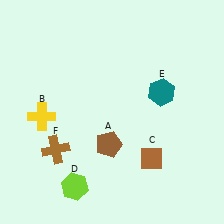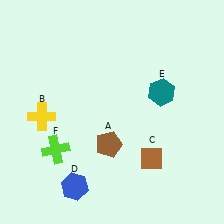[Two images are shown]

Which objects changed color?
D changed from lime to blue. F changed from brown to lime.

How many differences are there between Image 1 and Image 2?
There are 2 differences between the two images.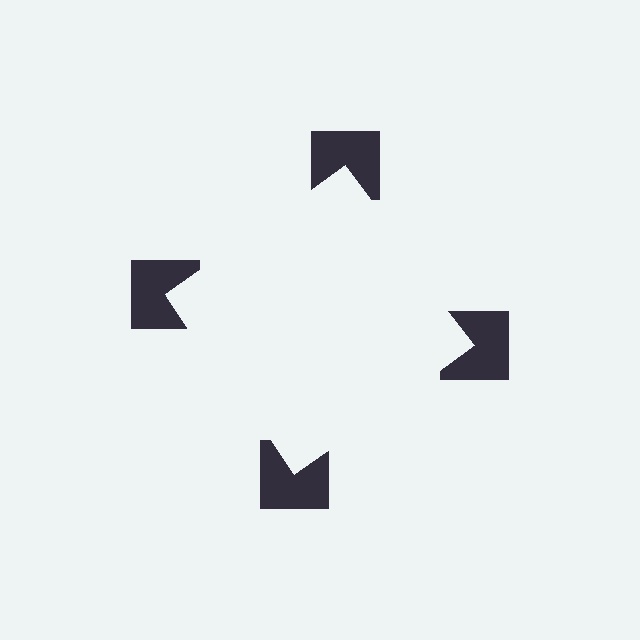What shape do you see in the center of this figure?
An illusory square — its edges are inferred from the aligned wedge cuts in the notched squares, not physically drawn.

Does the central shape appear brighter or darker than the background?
It typically appears slightly brighter than the background, even though no actual brightness change is drawn.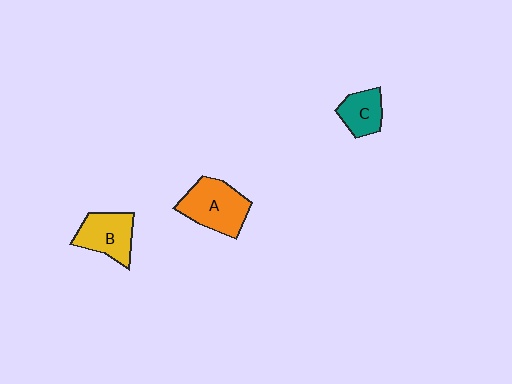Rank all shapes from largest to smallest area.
From largest to smallest: A (orange), B (yellow), C (teal).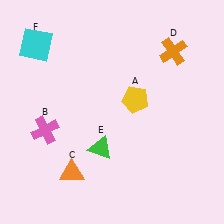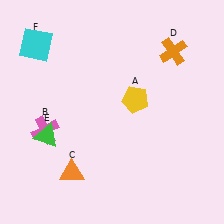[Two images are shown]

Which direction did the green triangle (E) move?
The green triangle (E) moved left.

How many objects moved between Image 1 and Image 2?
1 object moved between the two images.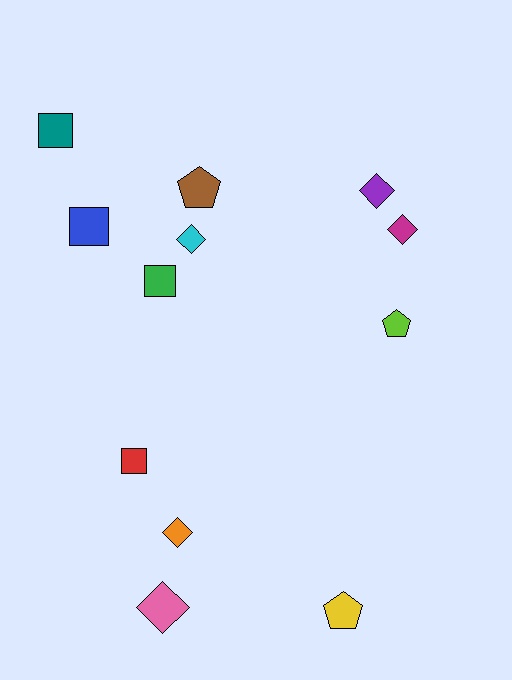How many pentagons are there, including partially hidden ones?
There are 3 pentagons.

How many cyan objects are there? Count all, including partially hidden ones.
There is 1 cyan object.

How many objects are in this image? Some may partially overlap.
There are 12 objects.